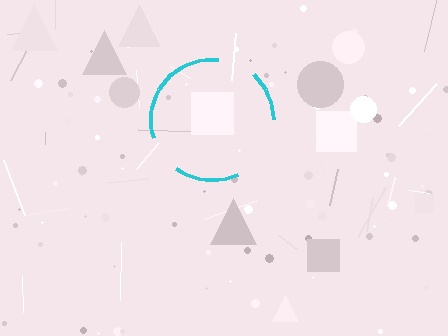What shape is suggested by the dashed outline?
The dashed outline suggests a circle.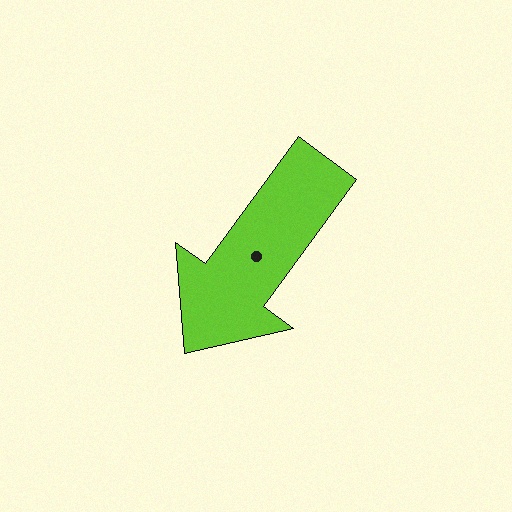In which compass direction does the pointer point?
Southwest.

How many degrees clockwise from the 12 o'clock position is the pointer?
Approximately 216 degrees.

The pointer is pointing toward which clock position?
Roughly 7 o'clock.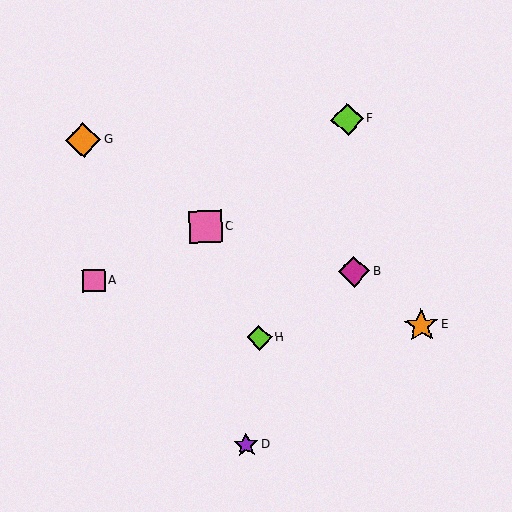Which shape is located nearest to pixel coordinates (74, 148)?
The orange diamond (labeled G) at (83, 140) is nearest to that location.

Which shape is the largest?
The orange diamond (labeled G) is the largest.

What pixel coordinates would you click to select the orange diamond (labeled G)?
Click at (83, 140) to select the orange diamond G.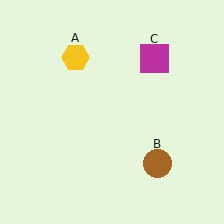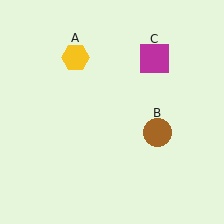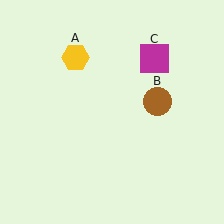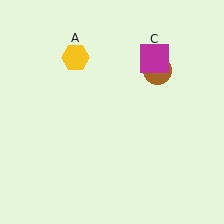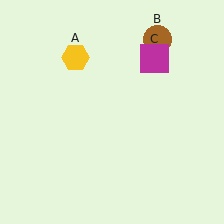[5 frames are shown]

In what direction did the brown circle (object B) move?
The brown circle (object B) moved up.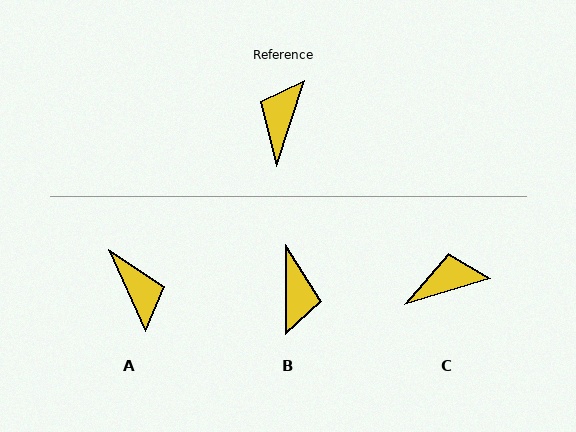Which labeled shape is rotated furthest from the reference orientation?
B, about 162 degrees away.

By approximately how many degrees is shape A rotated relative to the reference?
Approximately 137 degrees clockwise.